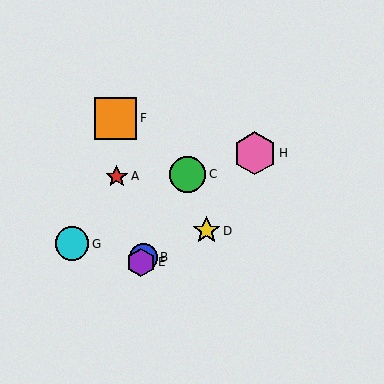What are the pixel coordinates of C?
Object C is at (188, 174).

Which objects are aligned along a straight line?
Objects B, C, E are aligned along a straight line.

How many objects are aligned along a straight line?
3 objects (B, C, E) are aligned along a straight line.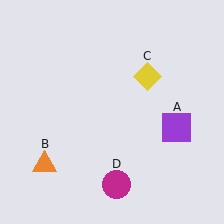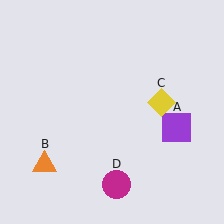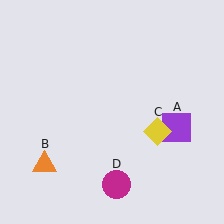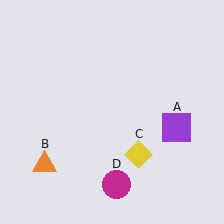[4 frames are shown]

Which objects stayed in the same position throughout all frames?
Purple square (object A) and orange triangle (object B) and magenta circle (object D) remained stationary.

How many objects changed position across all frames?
1 object changed position: yellow diamond (object C).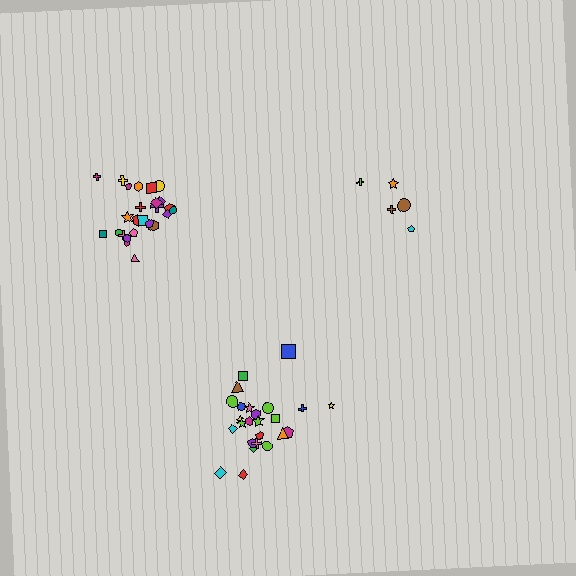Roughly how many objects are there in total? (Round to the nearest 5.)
Roughly 55 objects in total.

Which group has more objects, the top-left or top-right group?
The top-left group.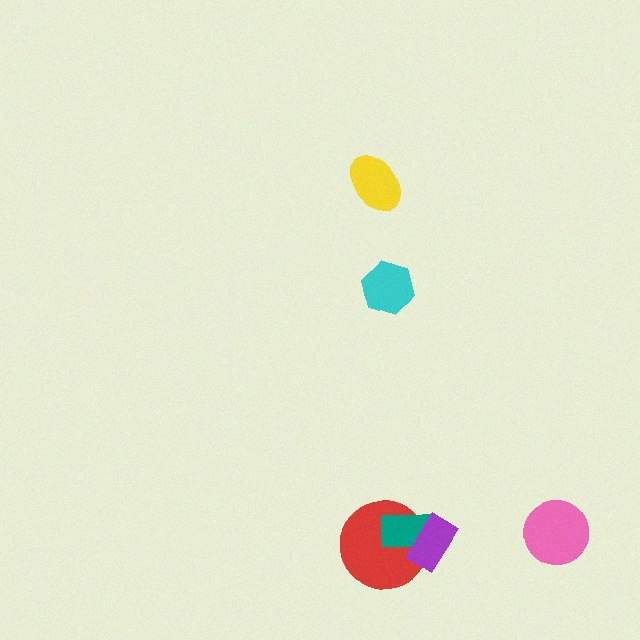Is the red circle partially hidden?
Yes, it is partially covered by another shape.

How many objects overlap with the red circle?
2 objects overlap with the red circle.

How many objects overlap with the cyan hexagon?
0 objects overlap with the cyan hexagon.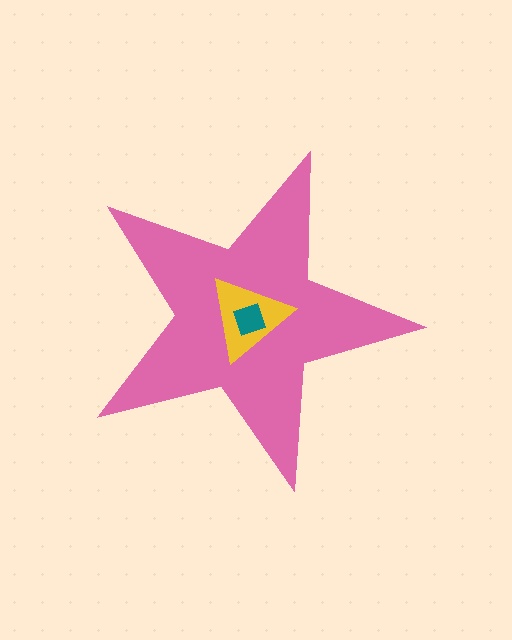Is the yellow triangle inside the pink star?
Yes.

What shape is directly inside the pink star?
The yellow triangle.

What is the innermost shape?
The teal diamond.